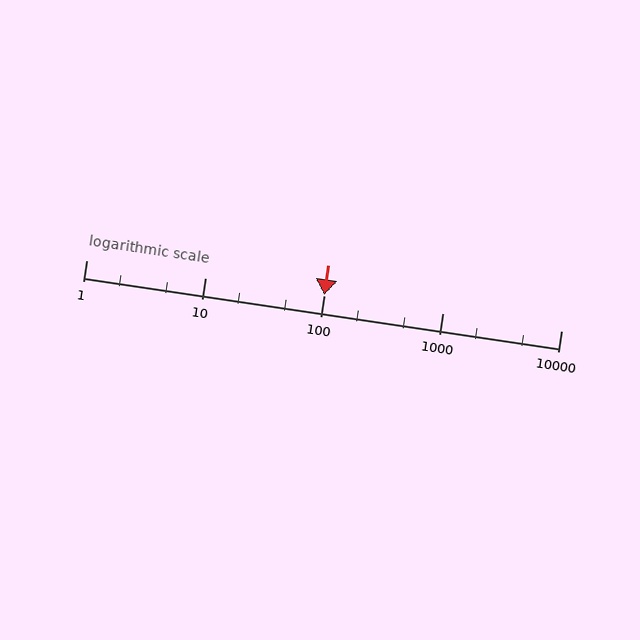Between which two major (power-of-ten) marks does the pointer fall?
The pointer is between 100 and 1000.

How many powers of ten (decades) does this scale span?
The scale spans 4 decades, from 1 to 10000.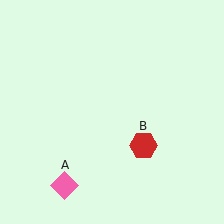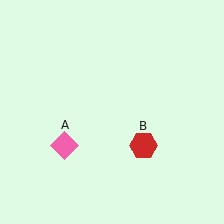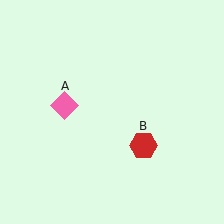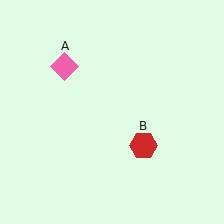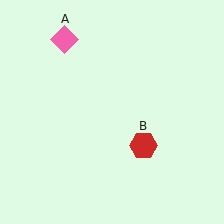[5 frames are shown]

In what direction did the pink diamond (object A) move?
The pink diamond (object A) moved up.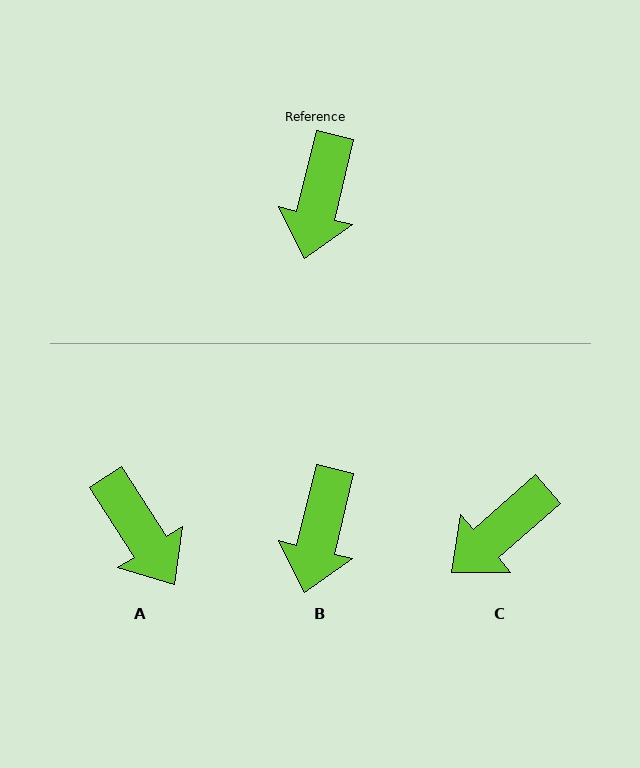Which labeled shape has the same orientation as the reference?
B.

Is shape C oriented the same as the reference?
No, it is off by about 35 degrees.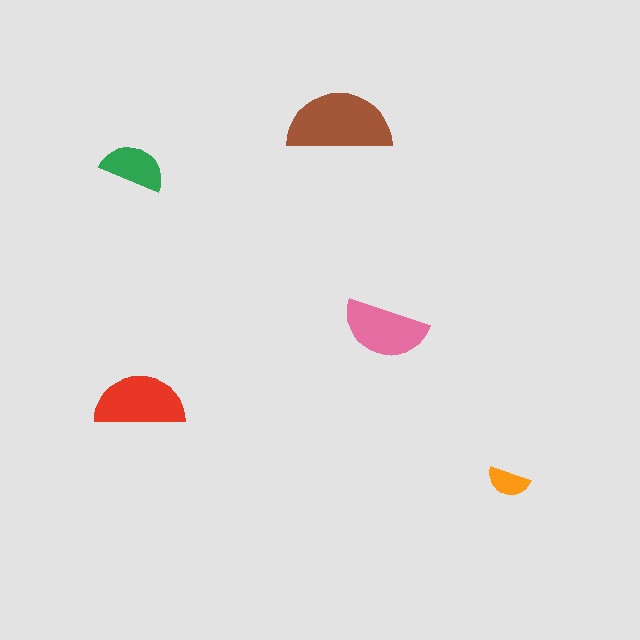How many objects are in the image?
There are 5 objects in the image.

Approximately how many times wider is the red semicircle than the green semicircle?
About 1.5 times wider.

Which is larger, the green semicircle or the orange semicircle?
The green one.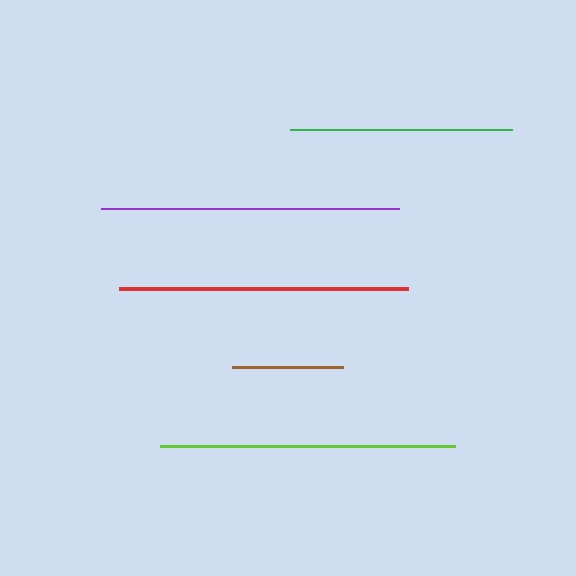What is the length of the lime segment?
The lime segment is approximately 295 pixels long.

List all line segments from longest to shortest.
From longest to shortest: purple, lime, red, green, brown.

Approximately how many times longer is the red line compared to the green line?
The red line is approximately 1.3 times the length of the green line.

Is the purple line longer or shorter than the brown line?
The purple line is longer than the brown line.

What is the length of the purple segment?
The purple segment is approximately 298 pixels long.